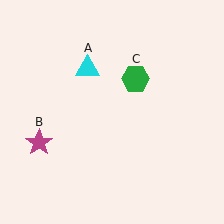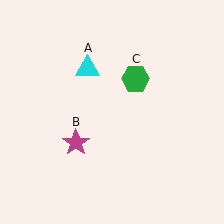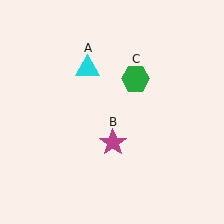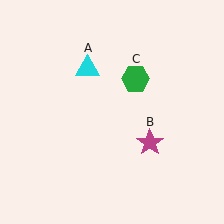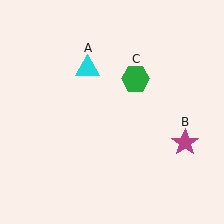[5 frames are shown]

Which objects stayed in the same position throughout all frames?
Cyan triangle (object A) and green hexagon (object C) remained stationary.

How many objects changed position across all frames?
1 object changed position: magenta star (object B).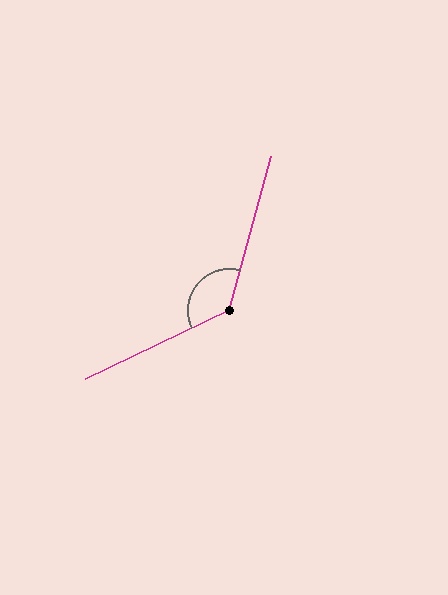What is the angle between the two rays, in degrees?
Approximately 131 degrees.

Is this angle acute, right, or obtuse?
It is obtuse.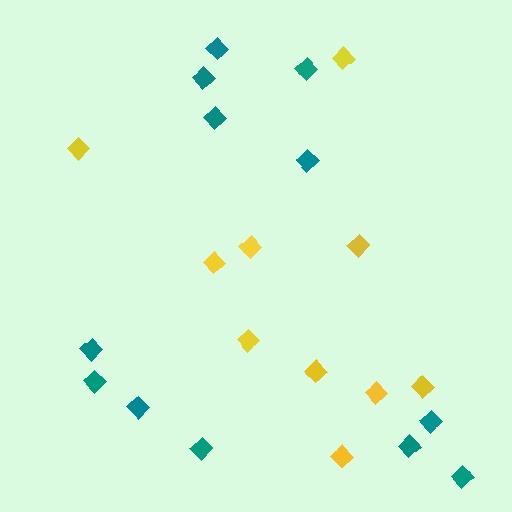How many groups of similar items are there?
There are 2 groups: one group of yellow diamonds (10) and one group of teal diamonds (12).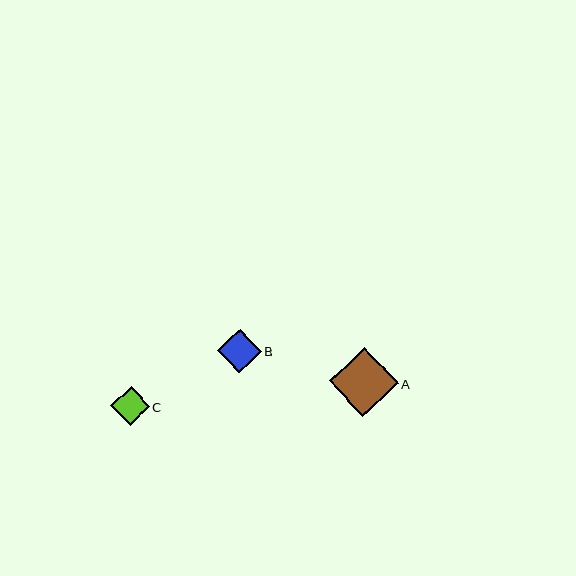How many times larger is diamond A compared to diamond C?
Diamond A is approximately 1.8 times the size of diamond C.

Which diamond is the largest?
Diamond A is the largest with a size of approximately 69 pixels.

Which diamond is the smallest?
Diamond C is the smallest with a size of approximately 39 pixels.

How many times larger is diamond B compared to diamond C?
Diamond B is approximately 1.1 times the size of diamond C.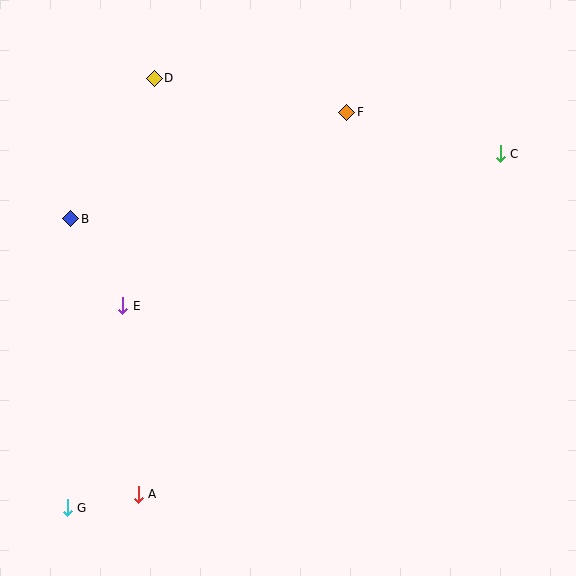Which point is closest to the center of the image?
Point E at (123, 306) is closest to the center.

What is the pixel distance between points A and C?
The distance between A and C is 497 pixels.